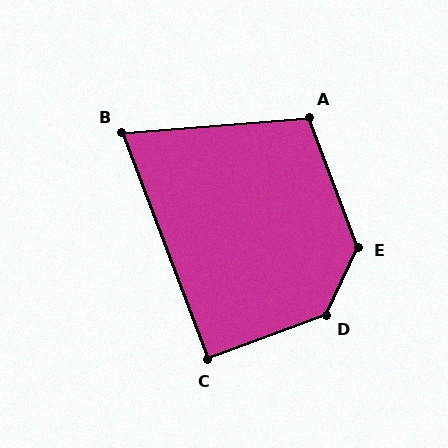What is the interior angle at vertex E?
Approximately 134 degrees (obtuse).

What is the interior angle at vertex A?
Approximately 106 degrees (obtuse).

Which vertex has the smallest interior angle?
B, at approximately 74 degrees.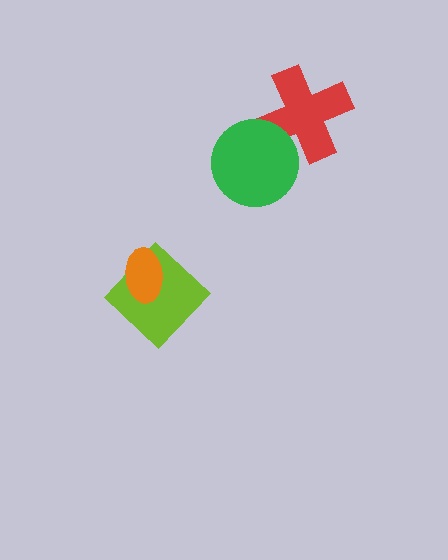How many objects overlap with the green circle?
1 object overlaps with the green circle.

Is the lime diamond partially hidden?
Yes, it is partially covered by another shape.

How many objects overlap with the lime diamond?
1 object overlaps with the lime diamond.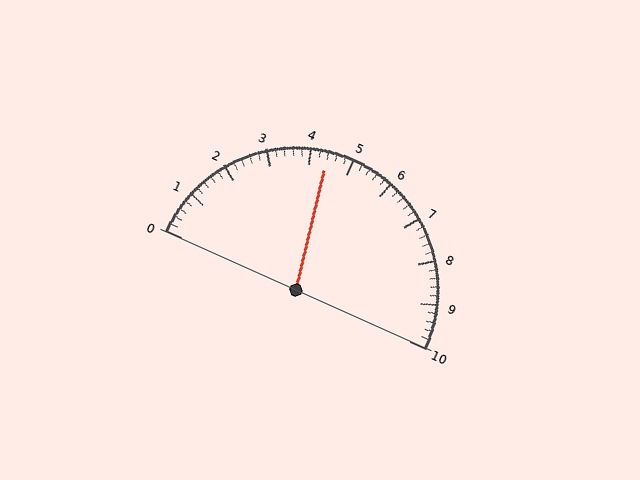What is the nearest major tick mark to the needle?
The nearest major tick mark is 4.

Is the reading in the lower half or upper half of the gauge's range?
The reading is in the lower half of the range (0 to 10).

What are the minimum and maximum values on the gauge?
The gauge ranges from 0 to 10.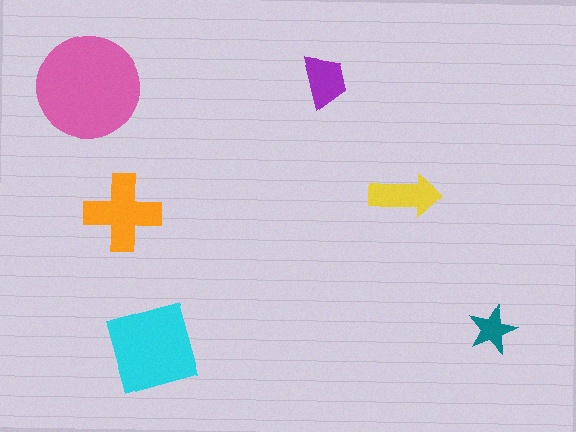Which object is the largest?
The pink circle.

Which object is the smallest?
The teal star.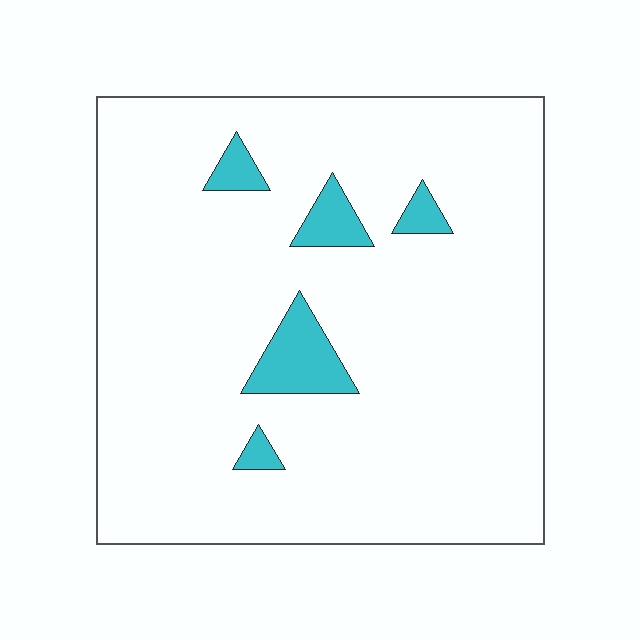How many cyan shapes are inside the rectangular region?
5.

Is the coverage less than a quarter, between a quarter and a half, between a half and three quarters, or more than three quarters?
Less than a quarter.